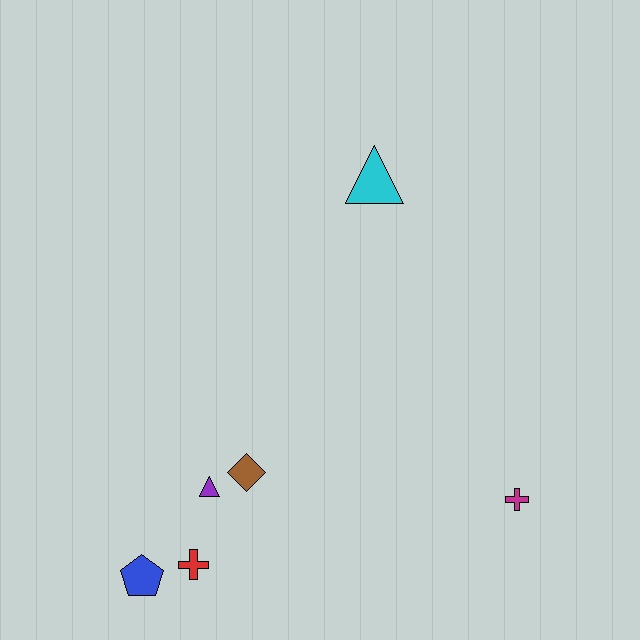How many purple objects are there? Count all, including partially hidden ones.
There is 1 purple object.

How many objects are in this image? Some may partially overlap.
There are 6 objects.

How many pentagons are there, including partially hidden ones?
There is 1 pentagon.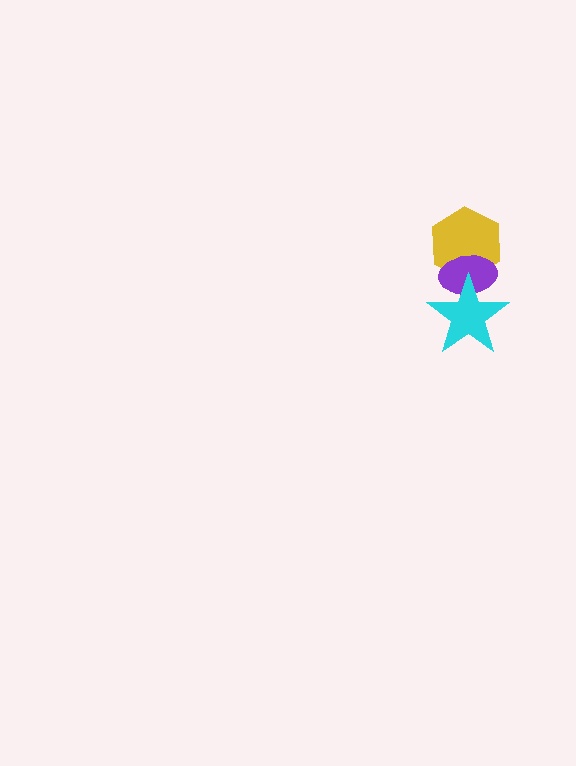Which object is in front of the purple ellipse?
The cyan star is in front of the purple ellipse.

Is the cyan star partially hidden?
No, no other shape covers it.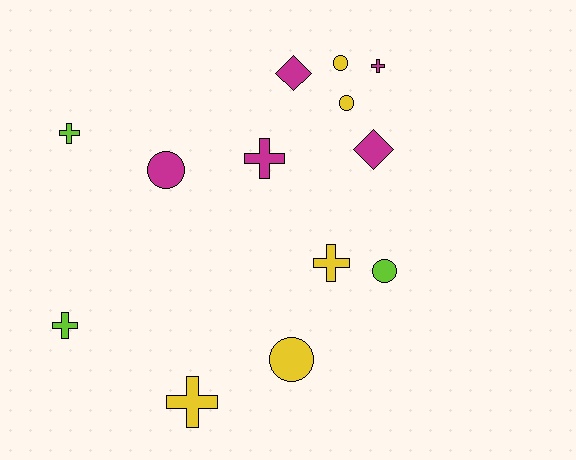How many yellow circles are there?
There are 3 yellow circles.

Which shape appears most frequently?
Cross, with 6 objects.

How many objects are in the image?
There are 13 objects.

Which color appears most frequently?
Yellow, with 5 objects.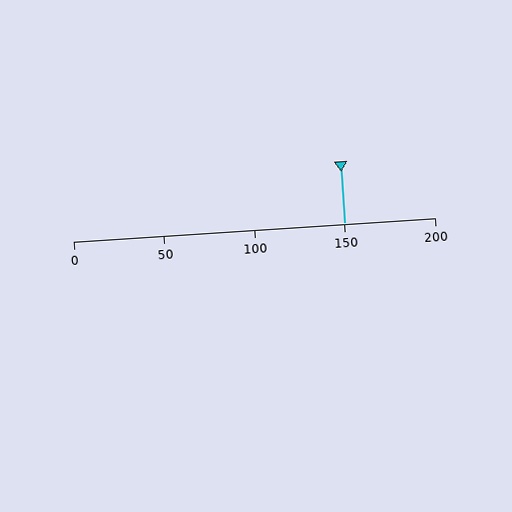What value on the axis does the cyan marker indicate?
The marker indicates approximately 150.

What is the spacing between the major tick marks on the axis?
The major ticks are spaced 50 apart.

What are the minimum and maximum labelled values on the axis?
The axis runs from 0 to 200.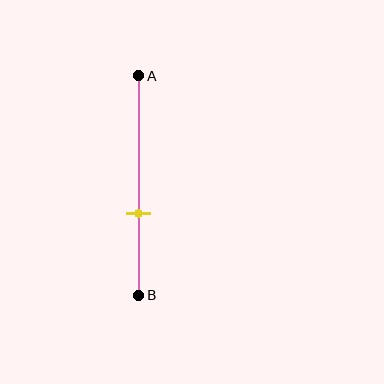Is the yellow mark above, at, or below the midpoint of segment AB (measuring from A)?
The yellow mark is below the midpoint of segment AB.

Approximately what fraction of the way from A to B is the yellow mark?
The yellow mark is approximately 65% of the way from A to B.